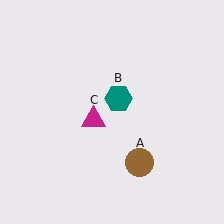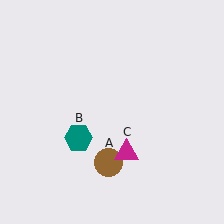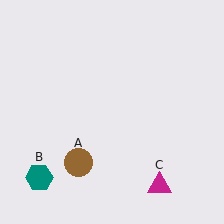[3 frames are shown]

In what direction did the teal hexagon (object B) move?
The teal hexagon (object B) moved down and to the left.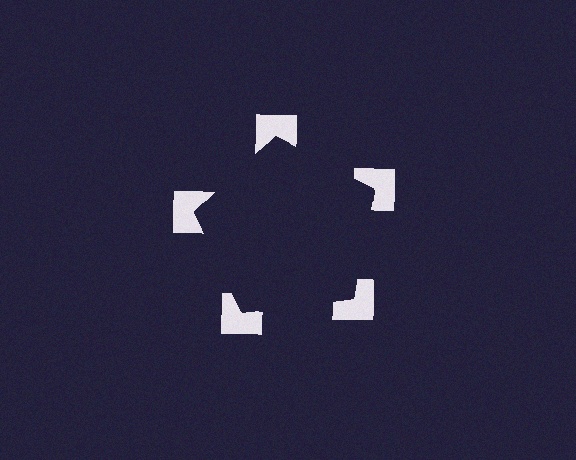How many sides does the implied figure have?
5 sides.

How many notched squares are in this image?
There are 5 — one at each vertex of the illusory pentagon.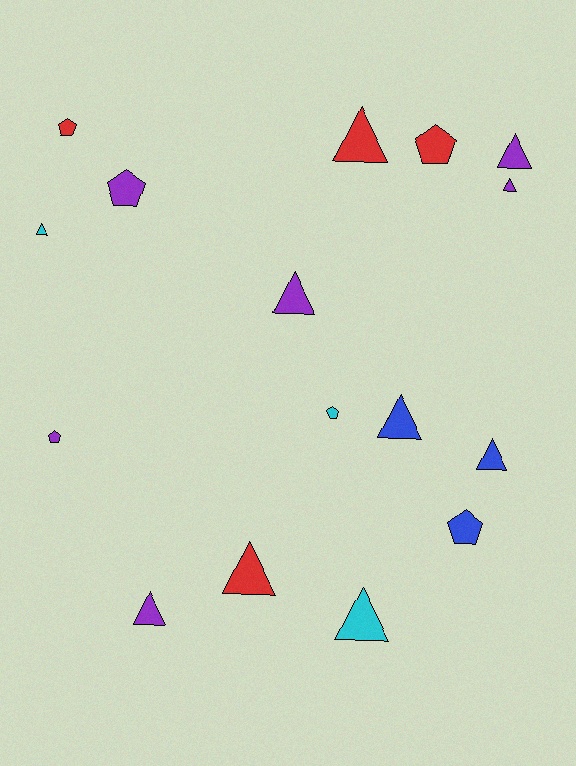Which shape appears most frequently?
Triangle, with 10 objects.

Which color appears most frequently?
Purple, with 6 objects.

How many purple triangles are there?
There are 4 purple triangles.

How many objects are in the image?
There are 16 objects.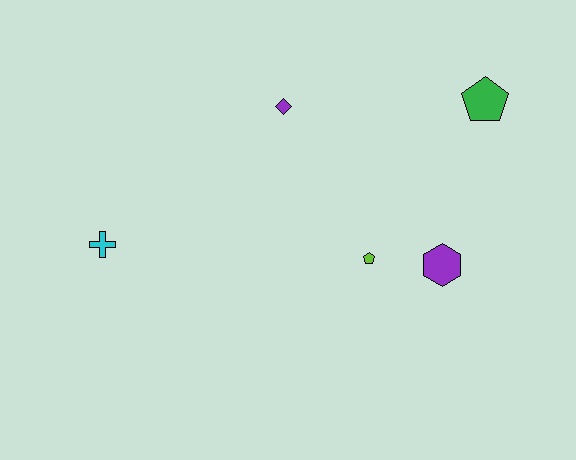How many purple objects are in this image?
There are 2 purple objects.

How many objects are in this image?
There are 5 objects.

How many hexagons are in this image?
There is 1 hexagon.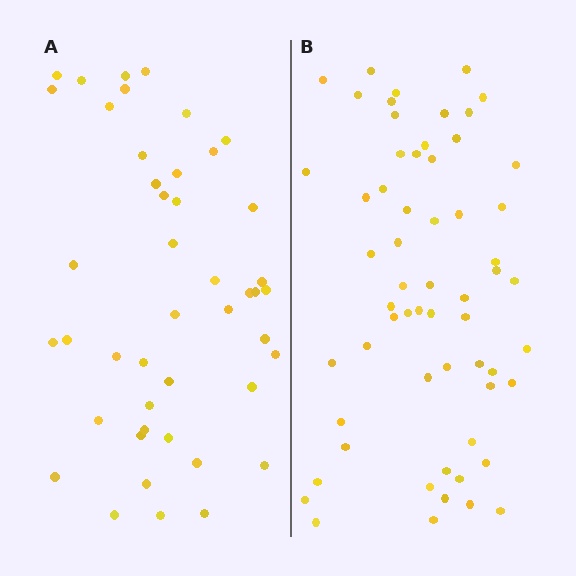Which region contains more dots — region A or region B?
Region B (the right region) has more dots.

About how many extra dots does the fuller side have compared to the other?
Region B has approximately 15 more dots than region A.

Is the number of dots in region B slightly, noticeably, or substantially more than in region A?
Region B has noticeably more, but not dramatically so. The ratio is roughly 1.3 to 1.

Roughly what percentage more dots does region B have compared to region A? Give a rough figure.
About 35% more.